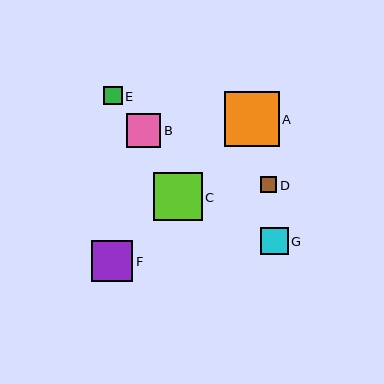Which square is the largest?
Square A is the largest with a size of approximately 55 pixels.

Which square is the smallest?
Square D is the smallest with a size of approximately 16 pixels.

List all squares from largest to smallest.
From largest to smallest: A, C, F, B, G, E, D.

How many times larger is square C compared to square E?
Square C is approximately 2.6 times the size of square E.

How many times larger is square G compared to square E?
Square G is approximately 1.5 times the size of square E.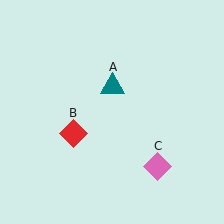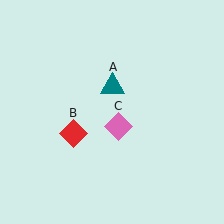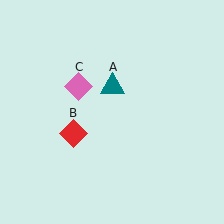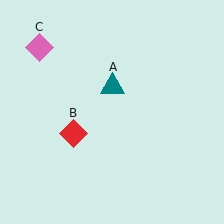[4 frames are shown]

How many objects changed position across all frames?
1 object changed position: pink diamond (object C).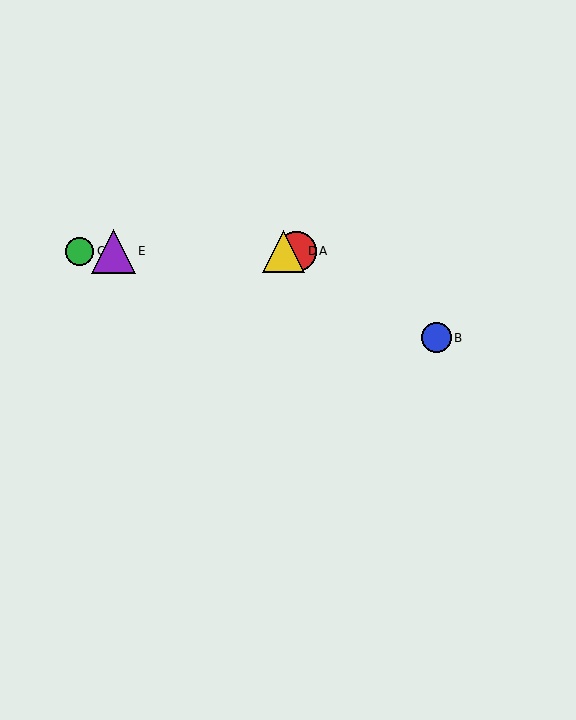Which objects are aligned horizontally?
Objects A, C, D, E are aligned horizontally.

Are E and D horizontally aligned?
Yes, both are at y≈251.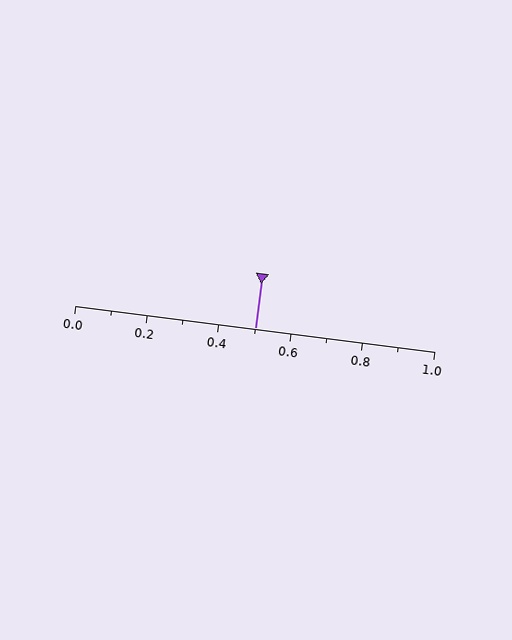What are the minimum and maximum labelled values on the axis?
The axis runs from 0.0 to 1.0.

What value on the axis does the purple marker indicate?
The marker indicates approximately 0.5.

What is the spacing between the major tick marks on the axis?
The major ticks are spaced 0.2 apart.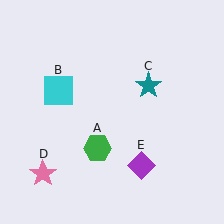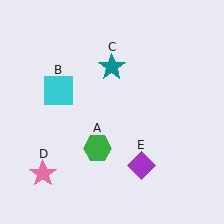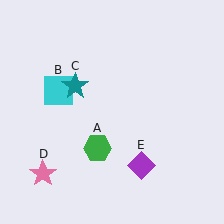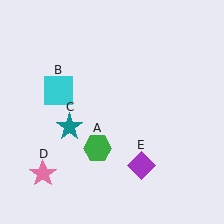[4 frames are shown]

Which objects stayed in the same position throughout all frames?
Green hexagon (object A) and cyan square (object B) and pink star (object D) and purple diamond (object E) remained stationary.